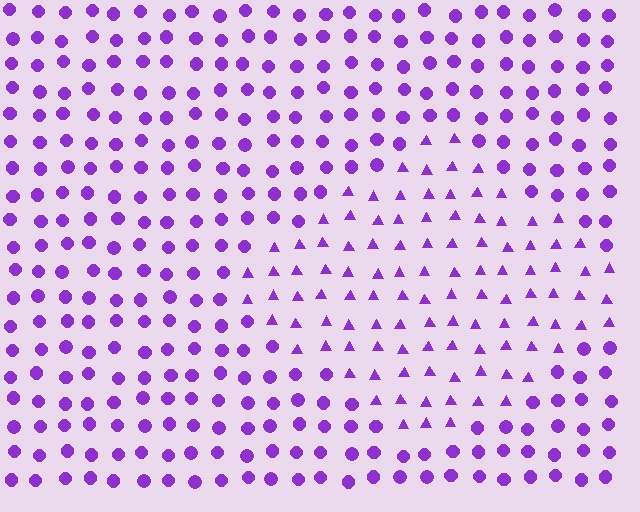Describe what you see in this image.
The image is filled with small purple elements arranged in a uniform grid. A diamond-shaped region contains triangles, while the surrounding area contains circles. The boundary is defined purely by the change in element shape.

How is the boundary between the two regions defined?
The boundary is defined by a change in element shape: triangles inside vs. circles outside. All elements share the same color and spacing.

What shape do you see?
I see a diamond.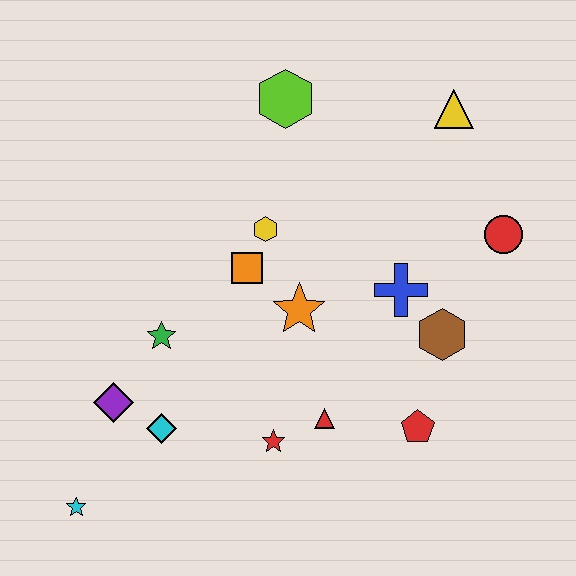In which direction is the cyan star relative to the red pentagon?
The cyan star is to the left of the red pentagon.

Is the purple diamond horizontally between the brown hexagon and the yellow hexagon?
No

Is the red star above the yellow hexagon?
No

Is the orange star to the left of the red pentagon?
Yes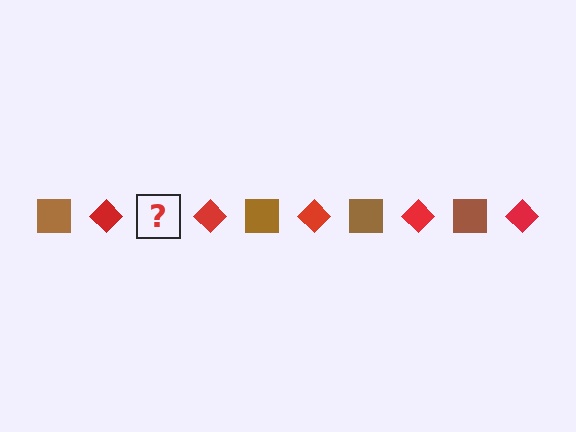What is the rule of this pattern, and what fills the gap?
The rule is that the pattern alternates between brown square and red diamond. The gap should be filled with a brown square.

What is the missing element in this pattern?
The missing element is a brown square.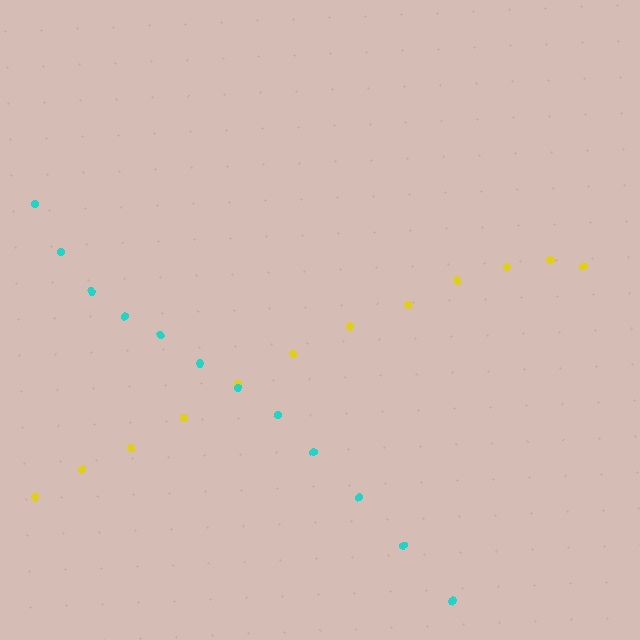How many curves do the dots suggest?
There are 2 distinct paths.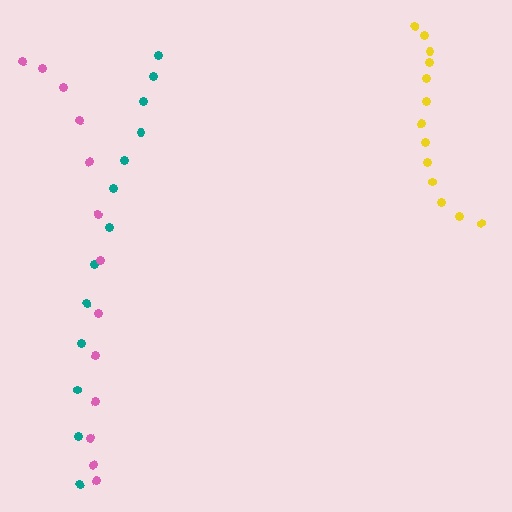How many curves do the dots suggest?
There are 3 distinct paths.